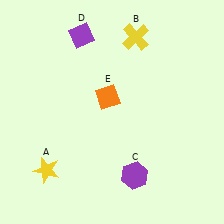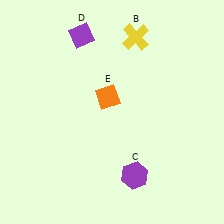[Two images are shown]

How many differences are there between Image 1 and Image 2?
There is 1 difference between the two images.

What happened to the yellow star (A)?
The yellow star (A) was removed in Image 2. It was in the bottom-left area of Image 1.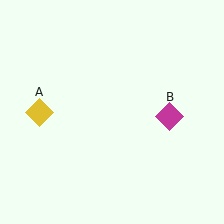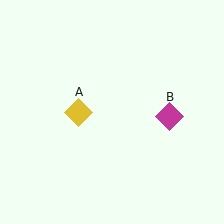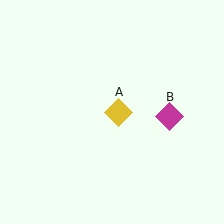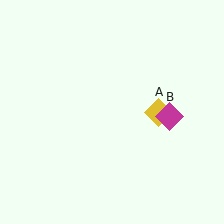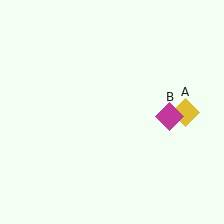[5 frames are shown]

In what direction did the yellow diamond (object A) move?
The yellow diamond (object A) moved right.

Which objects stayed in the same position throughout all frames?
Magenta diamond (object B) remained stationary.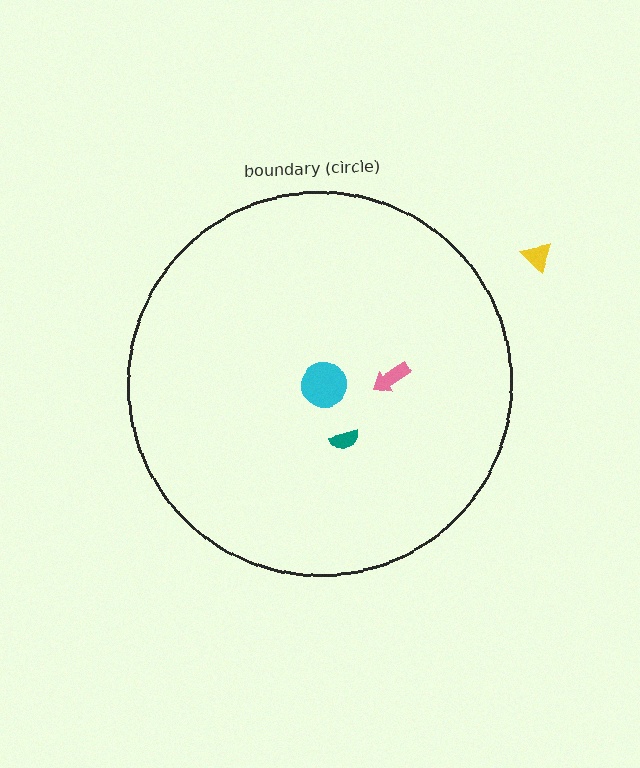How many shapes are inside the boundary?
3 inside, 1 outside.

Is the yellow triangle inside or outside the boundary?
Outside.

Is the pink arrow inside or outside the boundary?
Inside.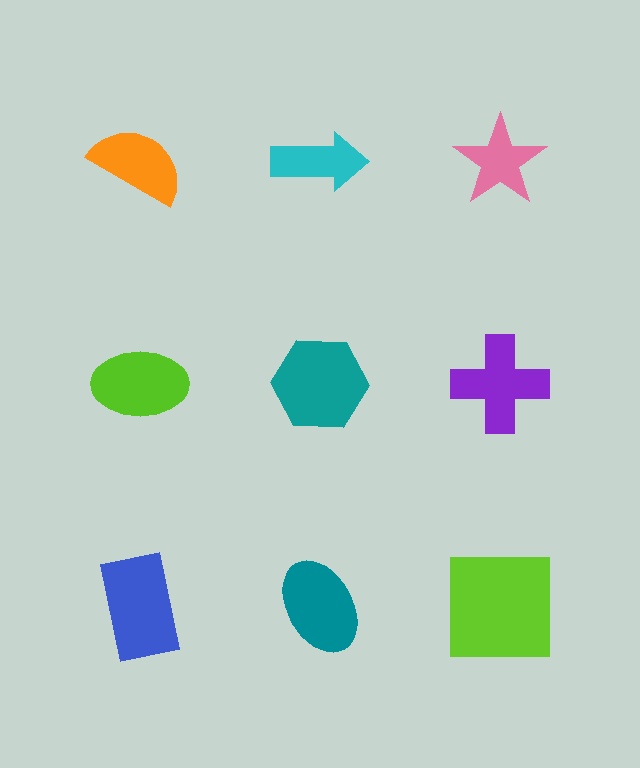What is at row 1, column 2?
A cyan arrow.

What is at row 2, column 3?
A purple cross.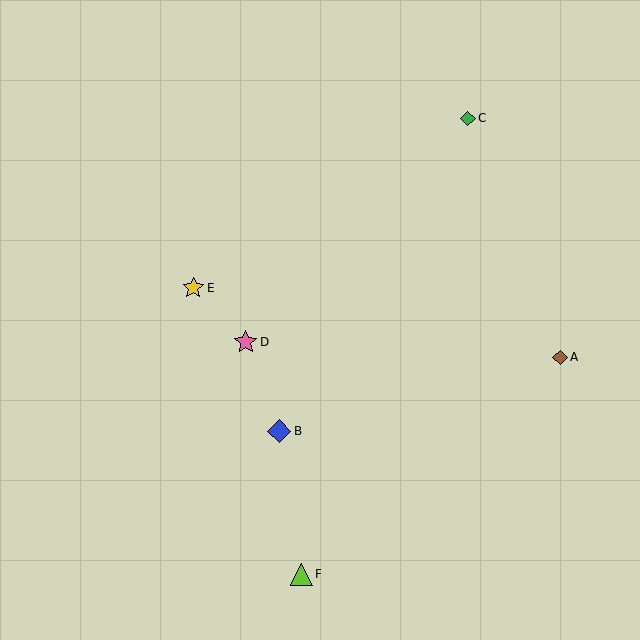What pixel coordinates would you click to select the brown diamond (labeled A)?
Click at (560, 357) to select the brown diamond A.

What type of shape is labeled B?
Shape B is a blue diamond.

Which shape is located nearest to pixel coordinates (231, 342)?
The pink star (labeled D) at (246, 342) is nearest to that location.